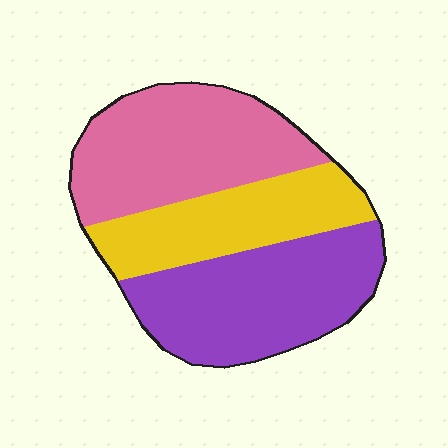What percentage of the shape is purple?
Purple covers around 35% of the shape.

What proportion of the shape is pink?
Pink covers around 35% of the shape.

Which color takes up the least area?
Yellow, at roughly 25%.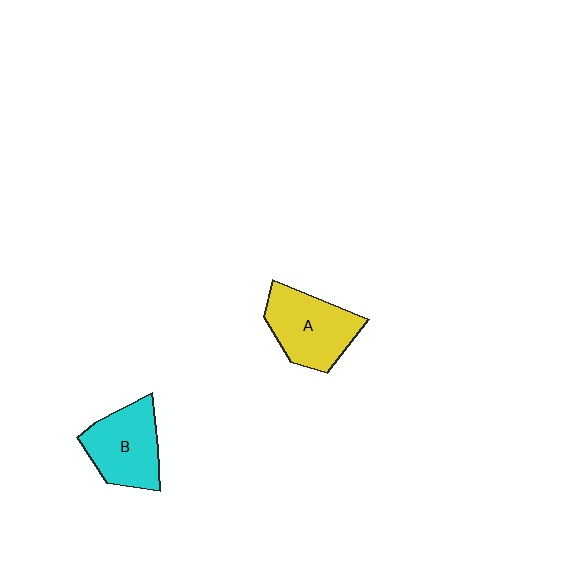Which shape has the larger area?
Shape A (yellow).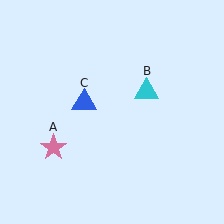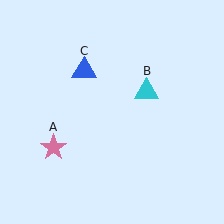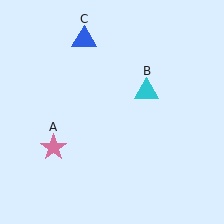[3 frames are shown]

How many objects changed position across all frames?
1 object changed position: blue triangle (object C).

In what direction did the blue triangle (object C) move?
The blue triangle (object C) moved up.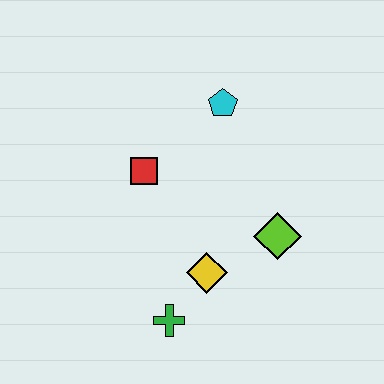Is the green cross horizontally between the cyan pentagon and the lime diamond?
No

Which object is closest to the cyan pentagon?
The red square is closest to the cyan pentagon.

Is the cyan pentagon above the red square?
Yes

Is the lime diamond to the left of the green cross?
No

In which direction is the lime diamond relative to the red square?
The lime diamond is to the right of the red square.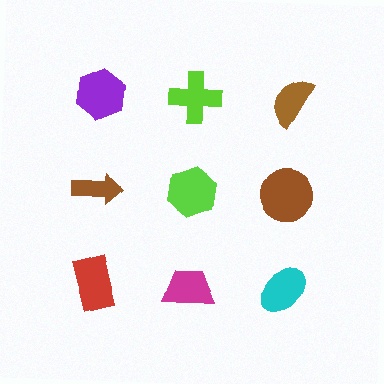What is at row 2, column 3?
A brown circle.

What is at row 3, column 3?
A cyan ellipse.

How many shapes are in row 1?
3 shapes.